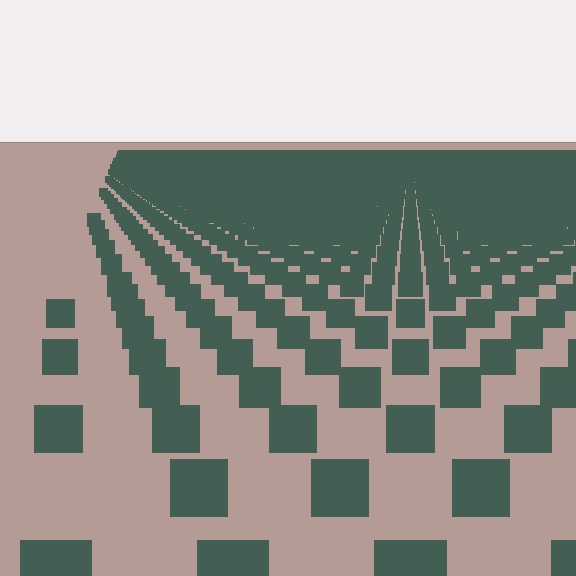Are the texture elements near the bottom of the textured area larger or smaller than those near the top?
Larger. Near the bottom, elements are closer to the viewer and appear at a bigger on-screen size.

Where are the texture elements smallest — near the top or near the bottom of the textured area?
Near the top.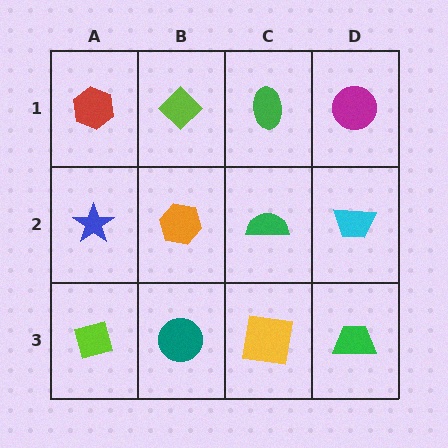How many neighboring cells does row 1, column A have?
2.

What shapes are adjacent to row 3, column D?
A cyan trapezoid (row 2, column D), a yellow square (row 3, column C).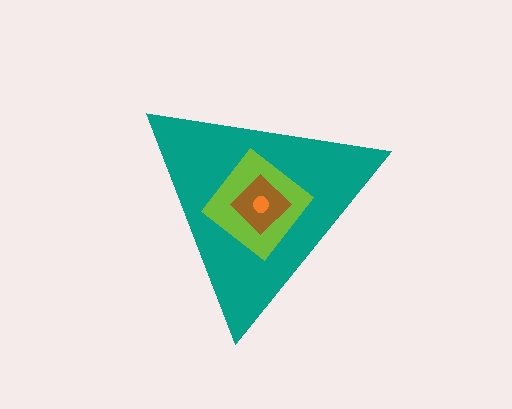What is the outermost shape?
The teal triangle.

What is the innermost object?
The orange circle.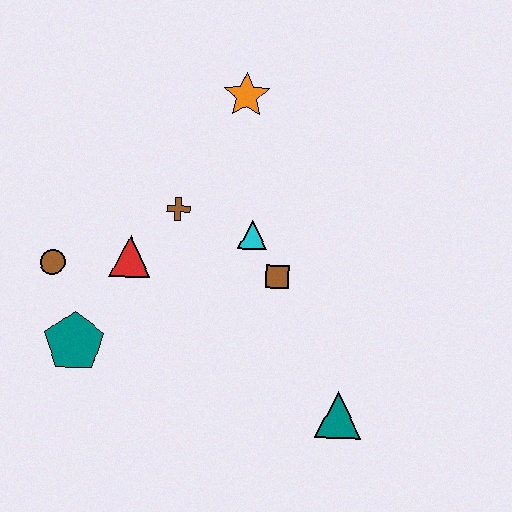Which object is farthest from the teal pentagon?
The orange star is farthest from the teal pentagon.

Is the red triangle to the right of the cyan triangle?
No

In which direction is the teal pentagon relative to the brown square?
The teal pentagon is to the left of the brown square.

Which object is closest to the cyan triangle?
The brown square is closest to the cyan triangle.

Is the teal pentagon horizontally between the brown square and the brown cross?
No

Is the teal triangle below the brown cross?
Yes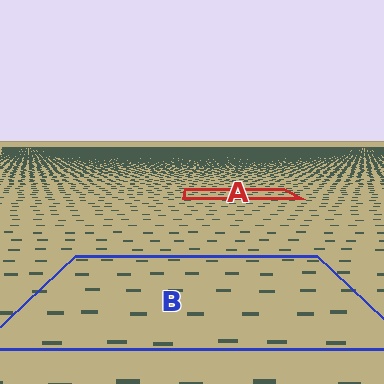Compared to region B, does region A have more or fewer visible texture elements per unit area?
Region A has more texture elements per unit area — they are packed more densely because it is farther away.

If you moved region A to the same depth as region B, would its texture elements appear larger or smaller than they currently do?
They would appear larger. At a closer depth, the same texture elements are projected at a bigger on-screen size.